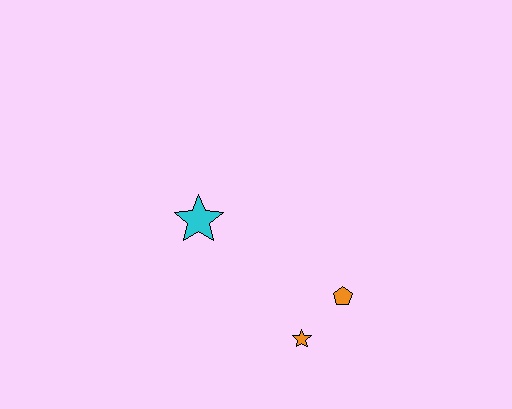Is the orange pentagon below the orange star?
No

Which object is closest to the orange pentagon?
The orange star is closest to the orange pentagon.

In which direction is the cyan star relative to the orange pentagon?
The cyan star is to the left of the orange pentagon.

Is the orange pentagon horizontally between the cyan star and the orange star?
No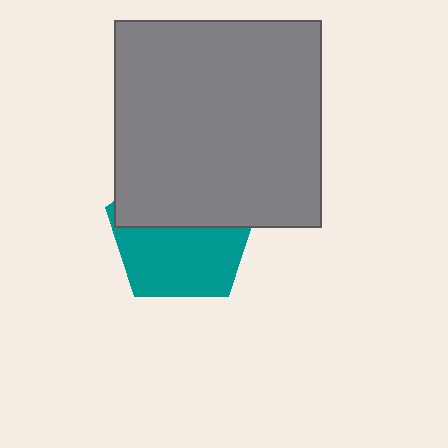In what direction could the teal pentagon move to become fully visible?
The teal pentagon could move down. That would shift it out from behind the gray square entirely.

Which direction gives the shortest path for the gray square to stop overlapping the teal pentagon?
Moving up gives the shortest separation.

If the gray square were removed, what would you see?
You would see the complete teal pentagon.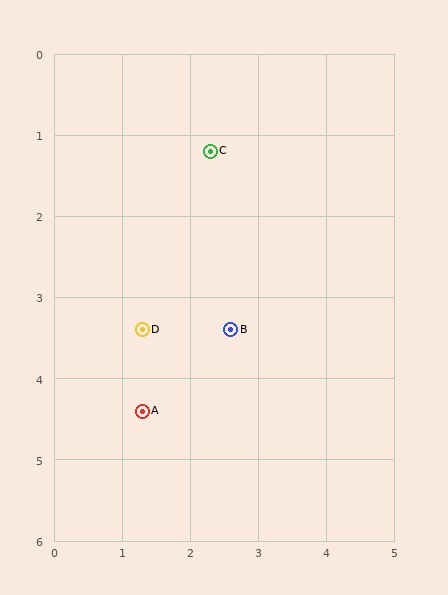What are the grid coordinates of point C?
Point C is at approximately (2.3, 1.2).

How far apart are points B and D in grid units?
Points B and D are about 1.3 grid units apart.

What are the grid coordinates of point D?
Point D is at approximately (1.3, 3.4).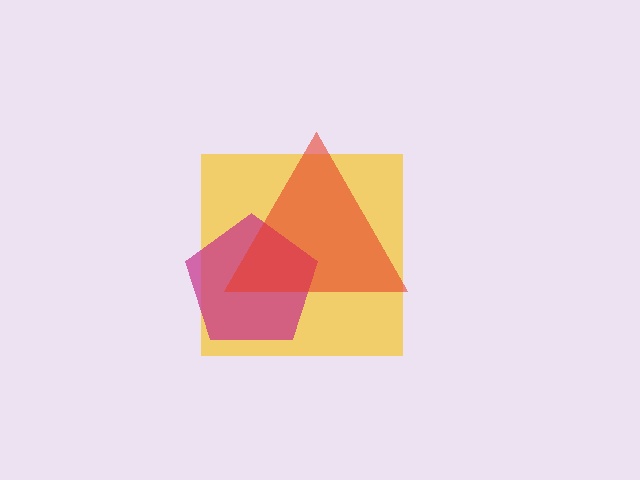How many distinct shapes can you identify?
There are 3 distinct shapes: a yellow square, a magenta pentagon, a red triangle.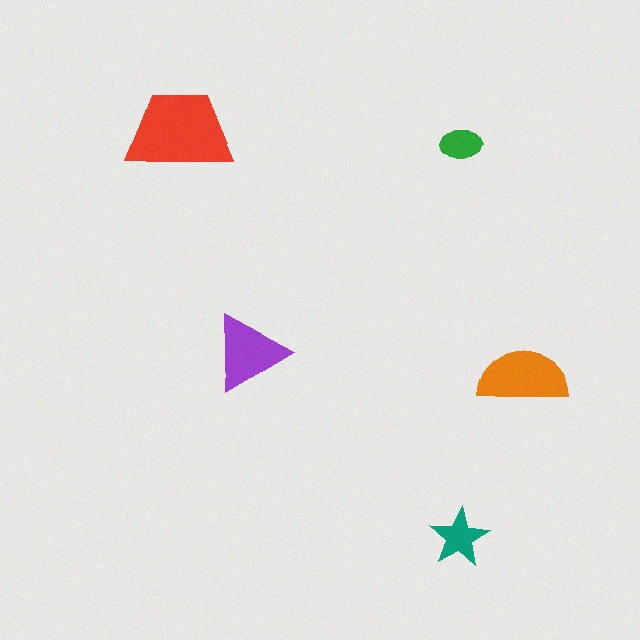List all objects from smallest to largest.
The green ellipse, the teal star, the purple triangle, the orange semicircle, the red trapezoid.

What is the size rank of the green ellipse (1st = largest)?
5th.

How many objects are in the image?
There are 5 objects in the image.